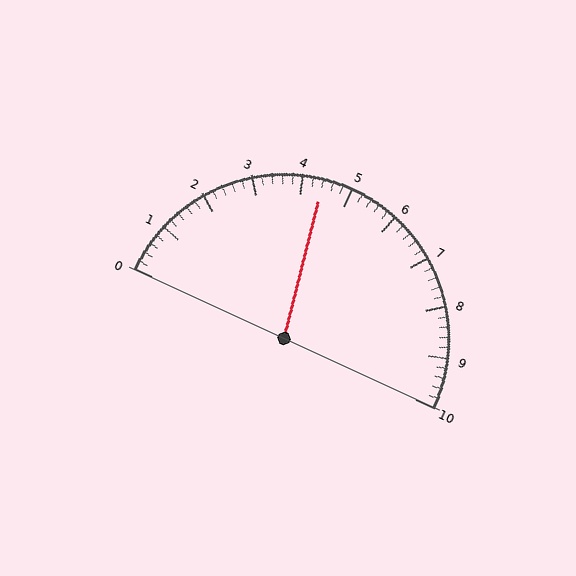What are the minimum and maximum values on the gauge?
The gauge ranges from 0 to 10.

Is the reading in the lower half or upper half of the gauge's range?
The reading is in the lower half of the range (0 to 10).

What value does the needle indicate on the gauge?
The needle indicates approximately 4.4.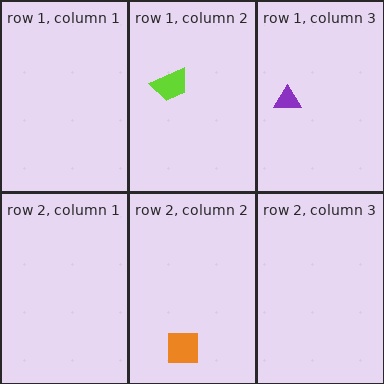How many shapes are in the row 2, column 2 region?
1.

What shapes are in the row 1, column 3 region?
The purple triangle.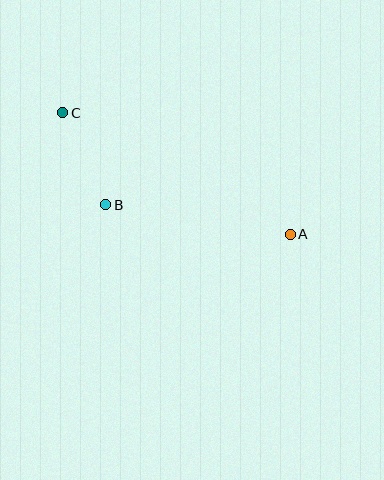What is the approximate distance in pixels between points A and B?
The distance between A and B is approximately 187 pixels.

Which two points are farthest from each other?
Points A and C are farthest from each other.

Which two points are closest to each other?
Points B and C are closest to each other.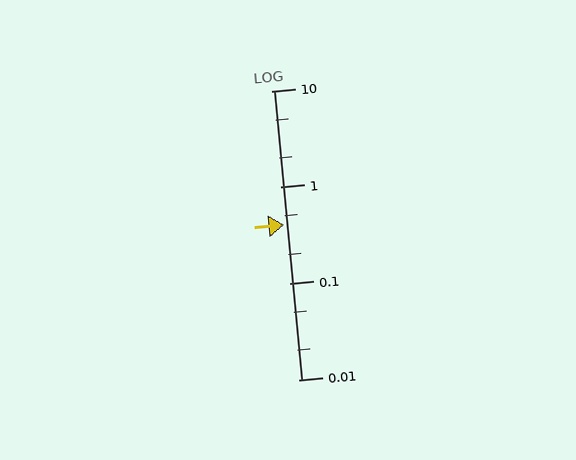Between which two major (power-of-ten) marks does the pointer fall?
The pointer is between 0.1 and 1.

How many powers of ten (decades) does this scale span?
The scale spans 3 decades, from 0.01 to 10.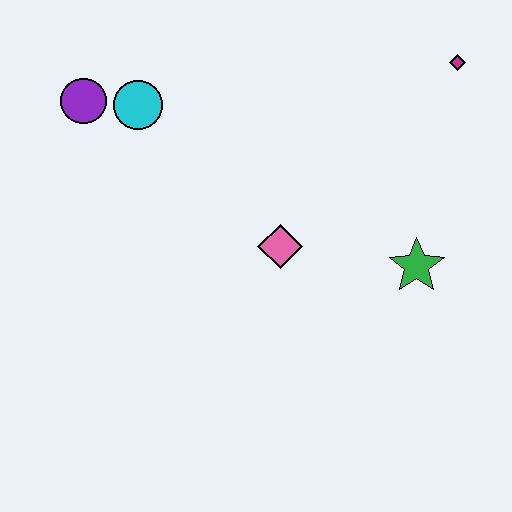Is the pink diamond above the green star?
Yes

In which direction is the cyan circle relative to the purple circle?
The cyan circle is to the right of the purple circle.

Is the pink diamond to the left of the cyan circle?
No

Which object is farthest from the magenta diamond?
The purple circle is farthest from the magenta diamond.